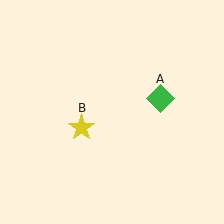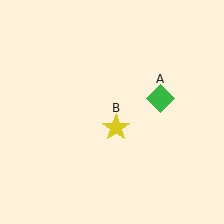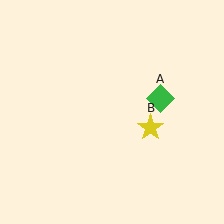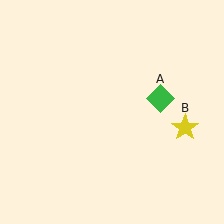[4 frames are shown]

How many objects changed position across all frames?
1 object changed position: yellow star (object B).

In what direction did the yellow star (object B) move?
The yellow star (object B) moved right.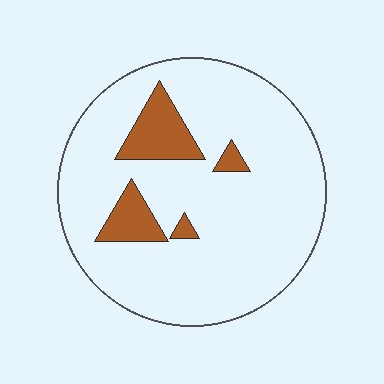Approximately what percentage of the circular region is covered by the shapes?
Approximately 15%.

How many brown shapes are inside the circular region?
4.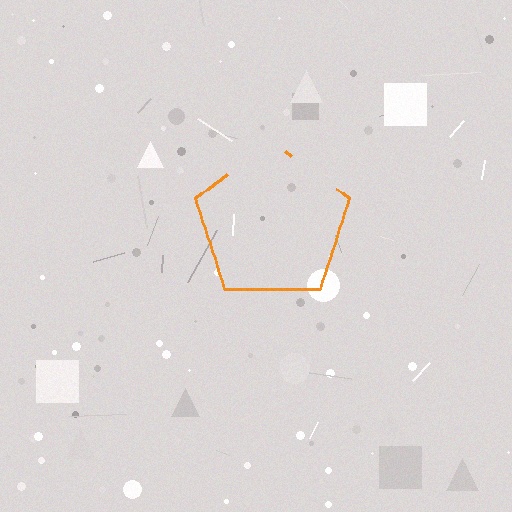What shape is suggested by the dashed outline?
The dashed outline suggests a pentagon.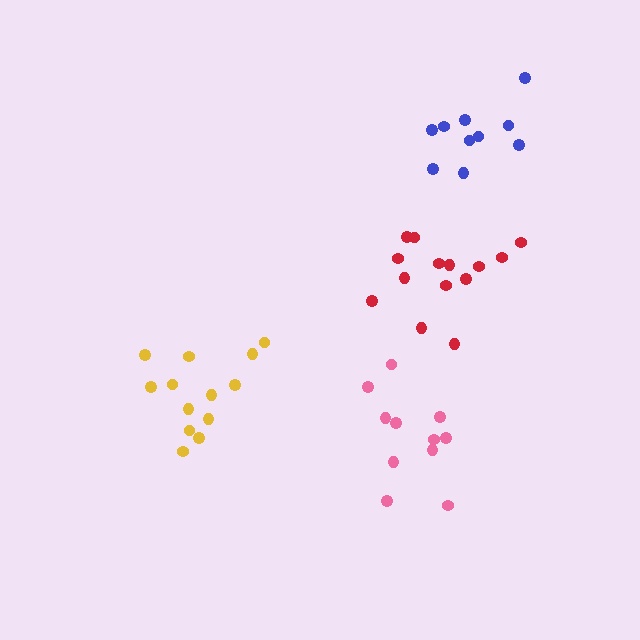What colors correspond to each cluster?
The clusters are colored: pink, blue, yellow, red.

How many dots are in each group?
Group 1: 11 dots, Group 2: 10 dots, Group 3: 13 dots, Group 4: 14 dots (48 total).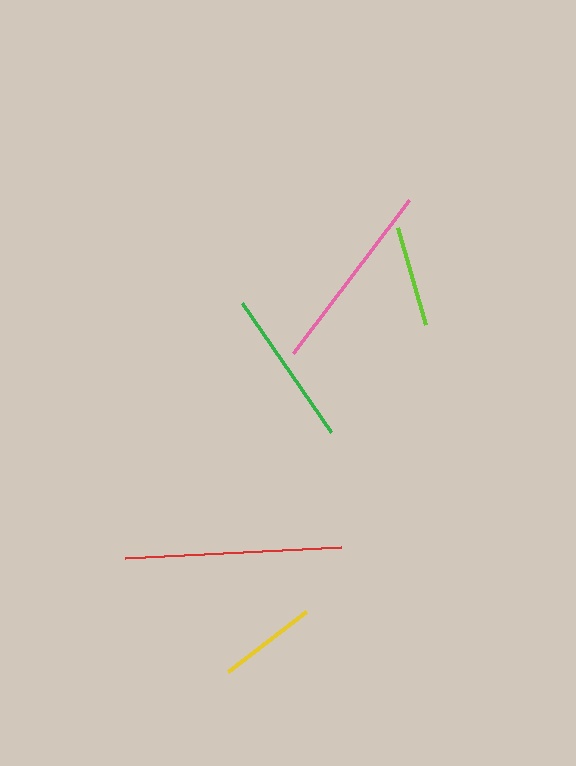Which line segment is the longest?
The red line is the longest at approximately 216 pixels.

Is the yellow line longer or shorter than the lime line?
The lime line is longer than the yellow line.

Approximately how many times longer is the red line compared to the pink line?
The red line is approximately 1.1 times the length of the pink line.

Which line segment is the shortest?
The yellow line is the shortest at approximately 98 pixels.